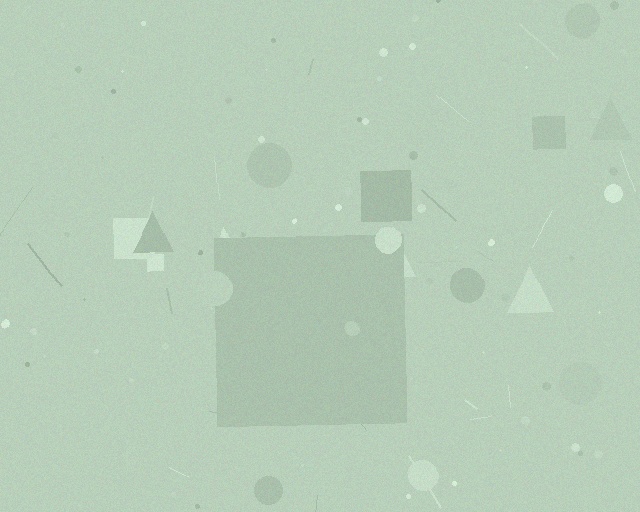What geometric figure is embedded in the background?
A square is embedded in the background.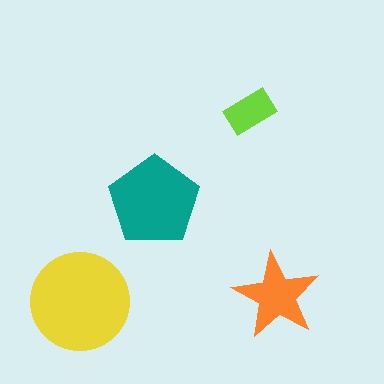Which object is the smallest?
The lime rectangle.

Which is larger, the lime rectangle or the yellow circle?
The yellow circle.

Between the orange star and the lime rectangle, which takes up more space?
The orange star.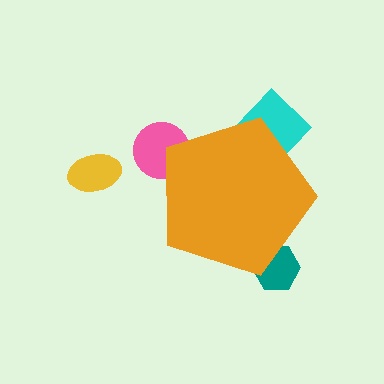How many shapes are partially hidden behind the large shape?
3 shapes are partially hidden.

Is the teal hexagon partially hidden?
Yes, the teal hexagon is partially hidden behind the orange pentagon.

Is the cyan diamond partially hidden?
Yes, the cyan diamond is partially hidden behind the orange pentagon.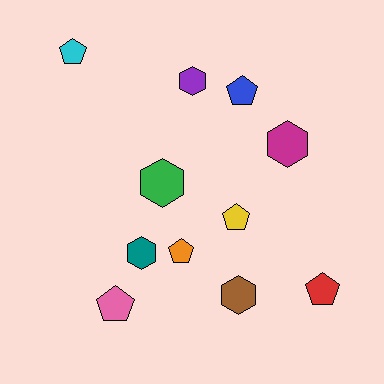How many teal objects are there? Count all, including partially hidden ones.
There is 1 teal object.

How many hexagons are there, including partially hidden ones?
There are 5 hexagons.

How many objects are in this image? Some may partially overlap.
There are 11 objects.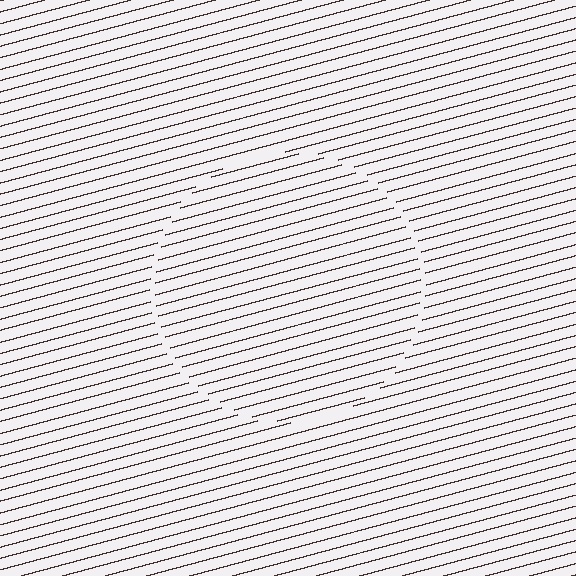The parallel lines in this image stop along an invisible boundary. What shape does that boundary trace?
An illusory circle. The interior of the shape contains the same grating, shifted by half a period — the contour is defined by the phase discontinuity where line-ends from the inner and outer gratings abut.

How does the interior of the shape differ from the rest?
The interior of the shape contains the same grating, shifted by half a period — the contour is defined by the phase discontinuity where line-ends from the inner and outer gratings abut.